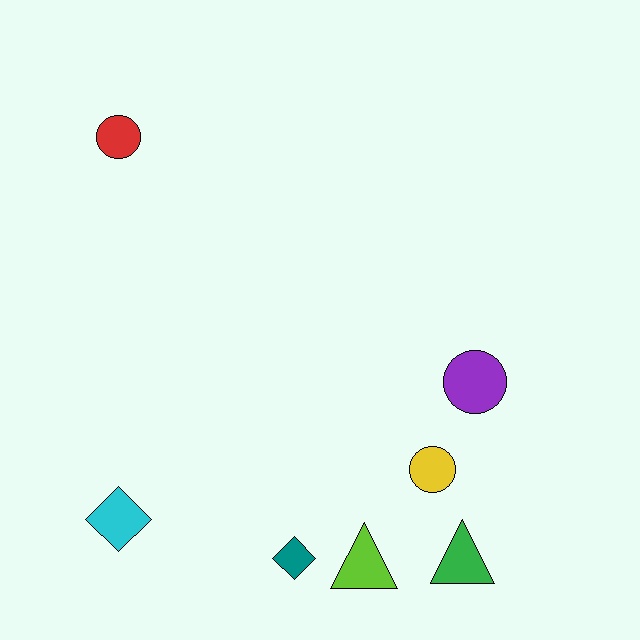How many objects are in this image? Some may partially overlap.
There are 7 objects.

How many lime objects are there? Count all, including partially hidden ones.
There is 1 lime object.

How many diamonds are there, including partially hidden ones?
There are 2 diamonds.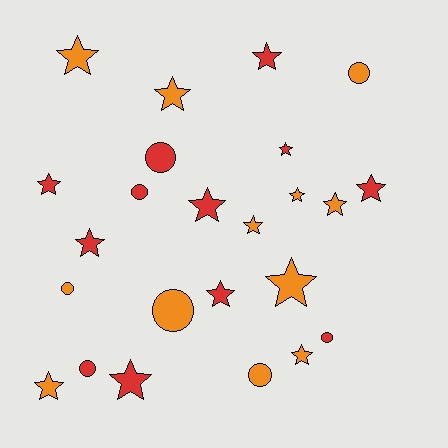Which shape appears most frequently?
Star, with 16 objects.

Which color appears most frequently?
Red, with 12 objects.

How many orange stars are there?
There are 8 orange stars.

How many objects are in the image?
There are 24 objects.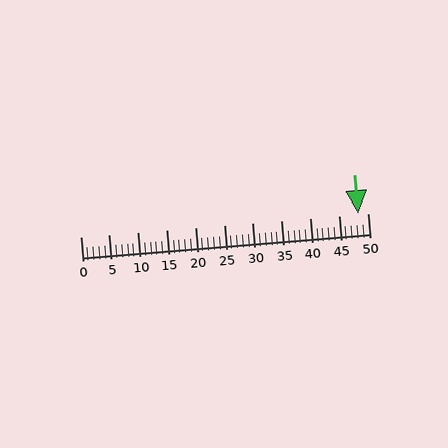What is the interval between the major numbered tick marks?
The major tick marks are spaced 5 units apart.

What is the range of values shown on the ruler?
The ruler shows values from 0 to 50.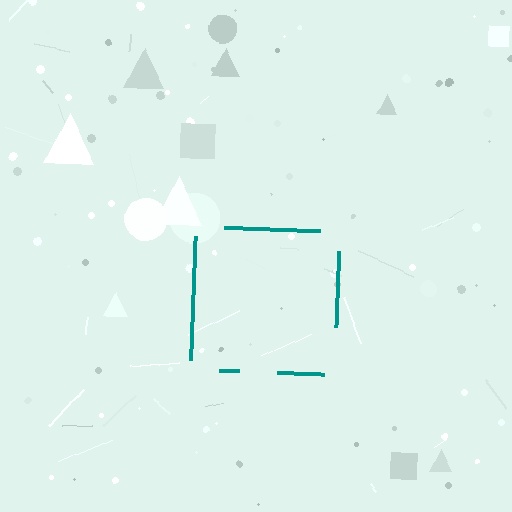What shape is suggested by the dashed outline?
The dashed outline suggests a square.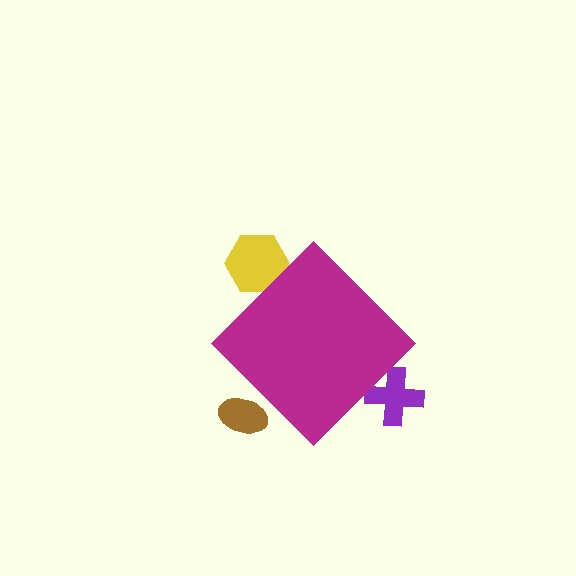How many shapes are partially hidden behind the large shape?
3 shapes are partially hidden.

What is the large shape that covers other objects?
A magenta diamond.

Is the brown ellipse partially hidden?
Yes, the brown ellipse is partially hidden behind the magenta diamond.